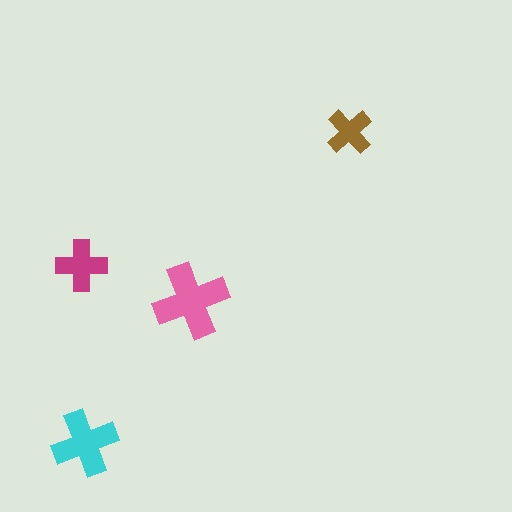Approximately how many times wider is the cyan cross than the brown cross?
About 1.5 times wider.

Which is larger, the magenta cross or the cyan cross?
The cyan one.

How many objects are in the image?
There are 4 objects in the image.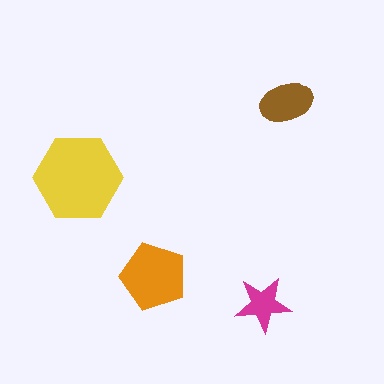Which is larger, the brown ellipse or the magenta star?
The brown ellipse.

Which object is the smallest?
The magenta star.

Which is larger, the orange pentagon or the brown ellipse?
The orange pentagon.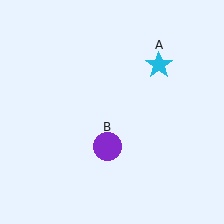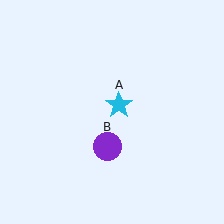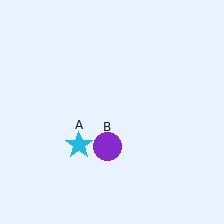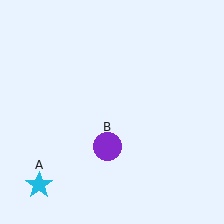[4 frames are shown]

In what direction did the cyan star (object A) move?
The cyan star (object A) moved down and to the left.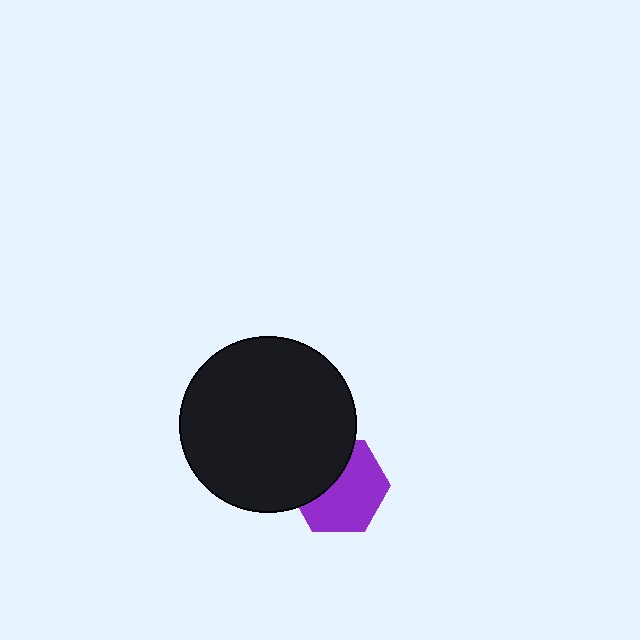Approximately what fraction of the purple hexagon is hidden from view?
Roughly 38% of the purple hexagon is hidden behind the black circle.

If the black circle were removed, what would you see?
You would see the complete purple hexagon.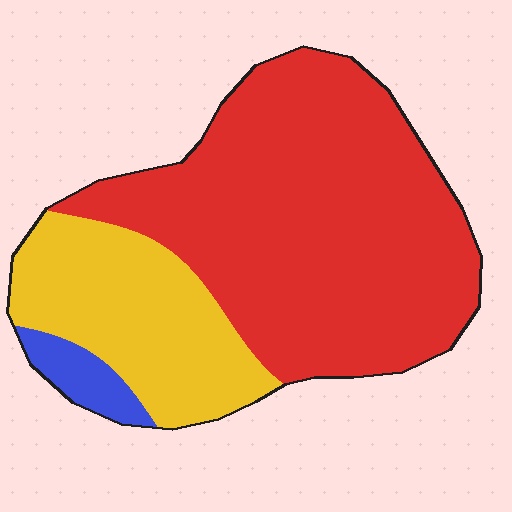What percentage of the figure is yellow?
Yellow covers roughly 25% of the figure.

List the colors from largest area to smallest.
From largest to smallest: red, yellow, blue.